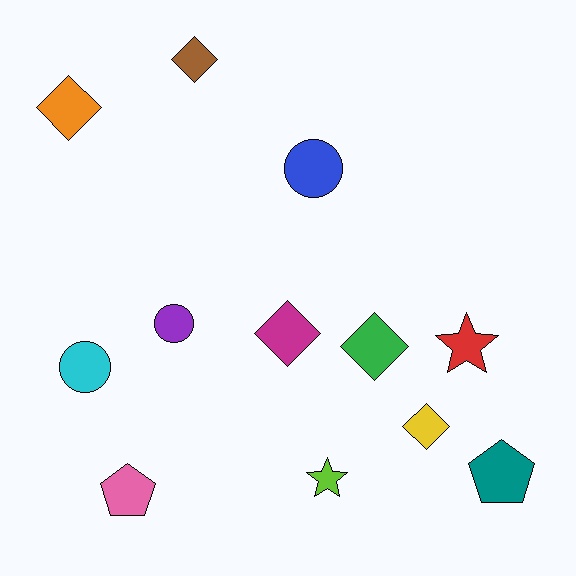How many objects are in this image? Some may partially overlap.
There are 12 objects.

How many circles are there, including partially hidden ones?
There are 3 circles.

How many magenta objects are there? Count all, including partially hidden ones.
There is 1 magenta object.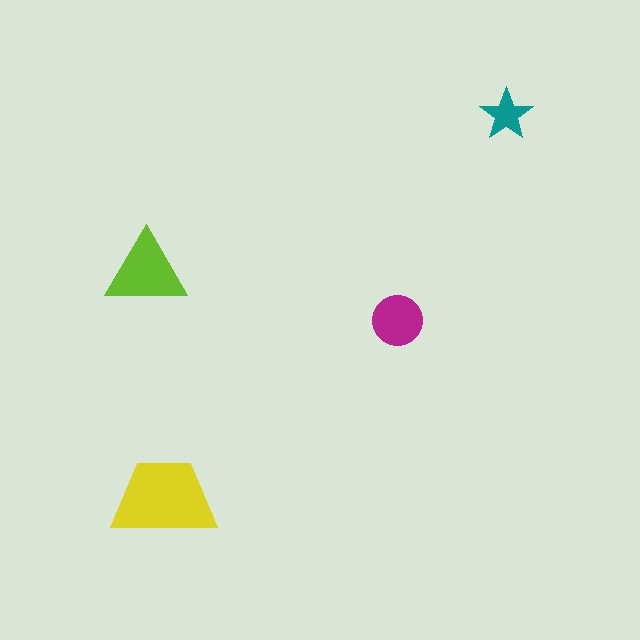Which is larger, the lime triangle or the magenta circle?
The lime triangle.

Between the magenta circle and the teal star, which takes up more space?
The magenta circle.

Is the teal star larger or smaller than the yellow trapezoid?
Smaller.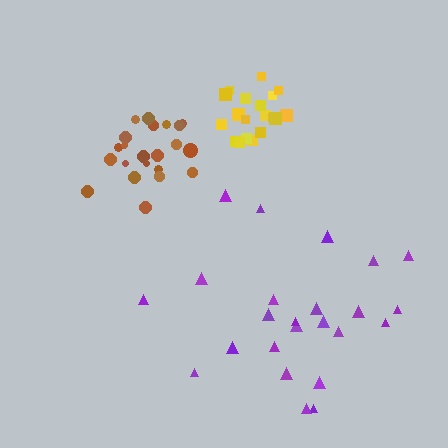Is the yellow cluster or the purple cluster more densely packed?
Yellow.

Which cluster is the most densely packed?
Yellow.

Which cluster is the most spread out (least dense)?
Purple.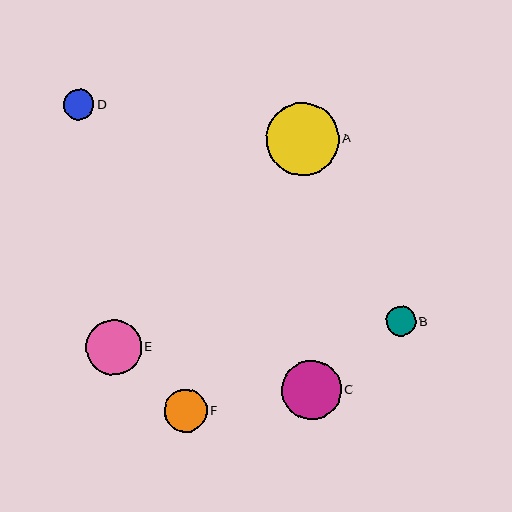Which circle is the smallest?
Circle B is the smallest with a size of approximately 30 pixels.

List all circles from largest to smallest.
From largest to smallest: A, C, E, F, D, B.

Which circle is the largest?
Circle A is the largest with a size of approximately 73 pixels.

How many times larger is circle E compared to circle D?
Circle E is approximately 1.8 times the size of circle D.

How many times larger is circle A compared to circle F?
Circle A is approximately 1.7 times the size of circle F.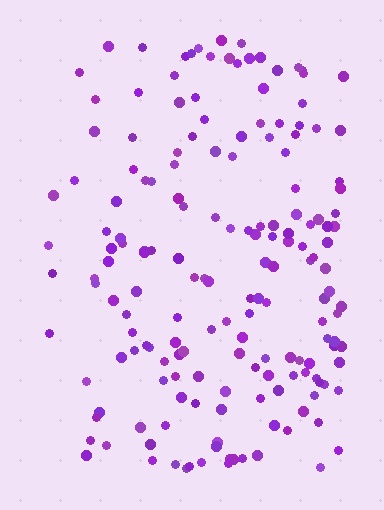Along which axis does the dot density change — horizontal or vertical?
Horizontal.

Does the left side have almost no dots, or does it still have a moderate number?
Still a moderate number, just noticeably fewer than the right.